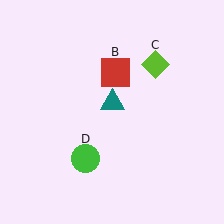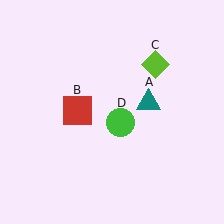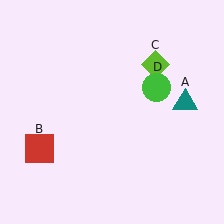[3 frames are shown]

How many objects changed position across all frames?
3 objects changed position: teal triangle (object A), red square (object B), green circle (object D).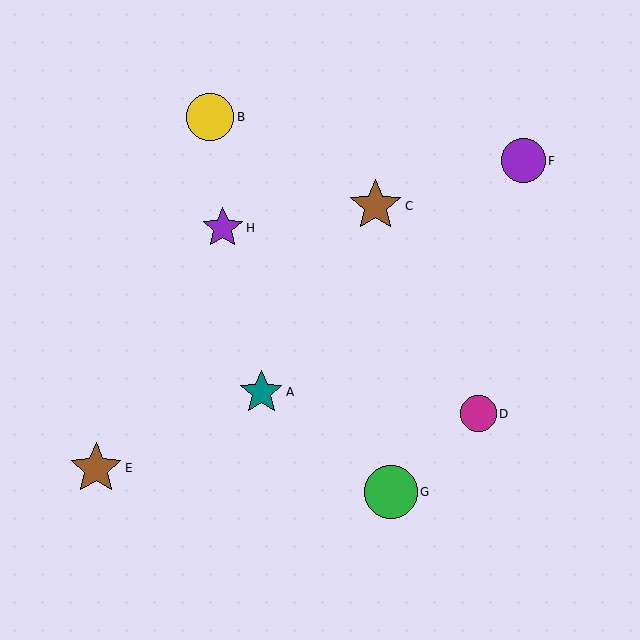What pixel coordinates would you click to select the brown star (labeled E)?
Click at (96, 468) to select the brown star E.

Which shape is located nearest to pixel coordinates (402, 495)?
The green circle (labeled G) at (391, 492) is nearest to that location.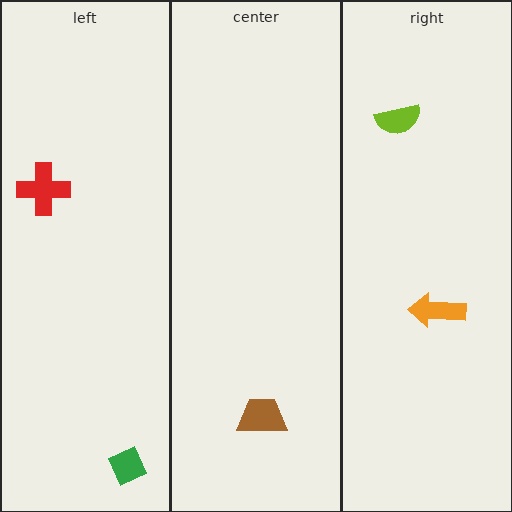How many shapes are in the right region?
2.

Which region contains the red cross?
The left region.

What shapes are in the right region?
The lime semicircle, the orange arrow.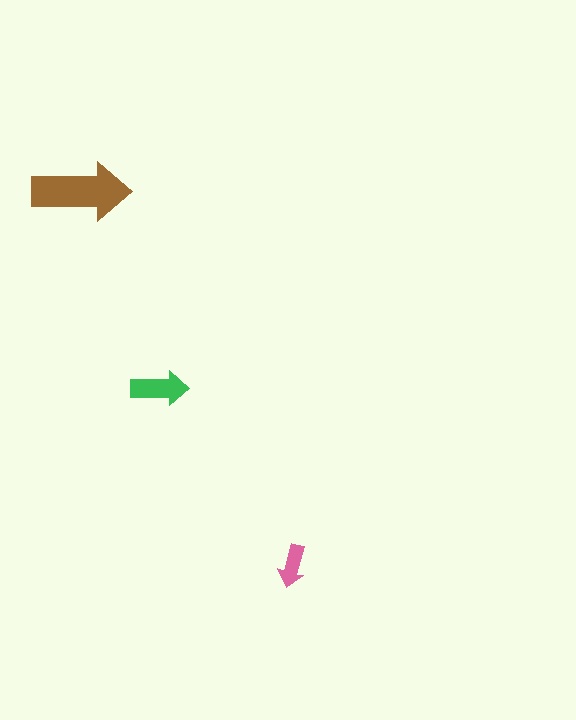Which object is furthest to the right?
The pink arrow is rightmost.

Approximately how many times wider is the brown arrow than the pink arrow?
About 2.5 times wider.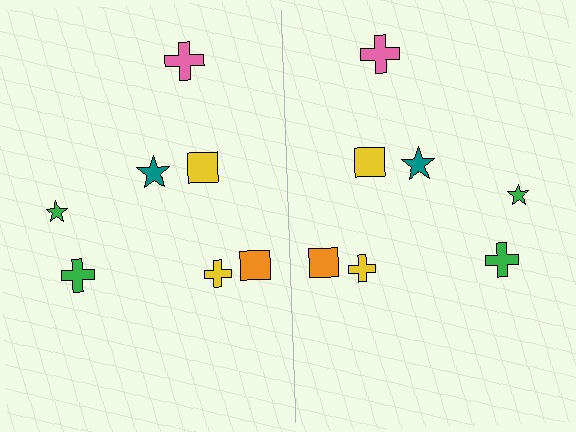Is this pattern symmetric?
Yes, this pattern has bilateral (reflection) symmetry.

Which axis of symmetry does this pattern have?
The pattern has a vertical axis of symmetry running through the center of the image.